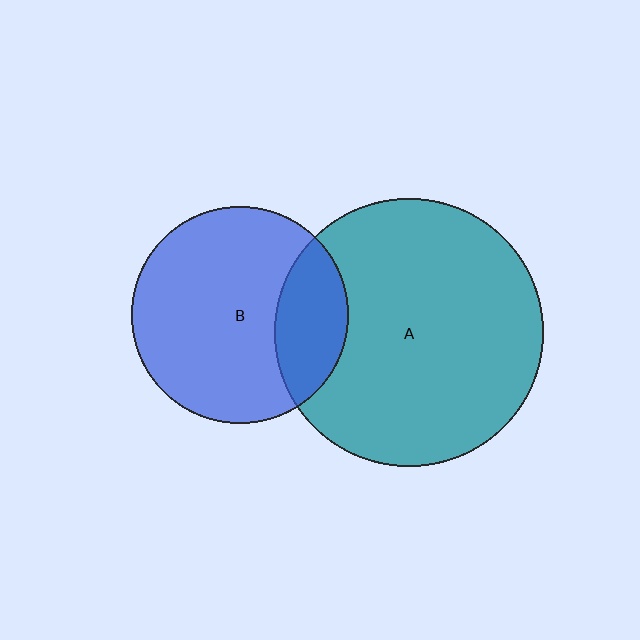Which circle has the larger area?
Circle A (teal).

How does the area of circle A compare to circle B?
Approximately 1.5 times.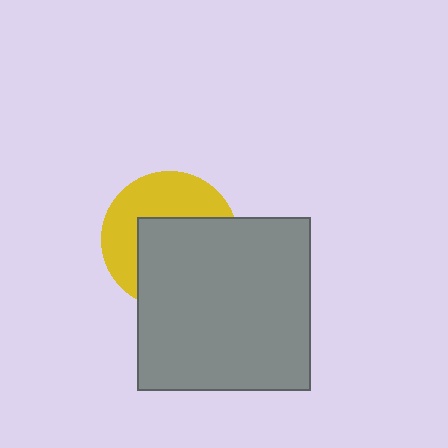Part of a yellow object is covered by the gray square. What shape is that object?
It is a circle.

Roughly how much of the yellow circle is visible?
About half of it is visible (roughly 46%).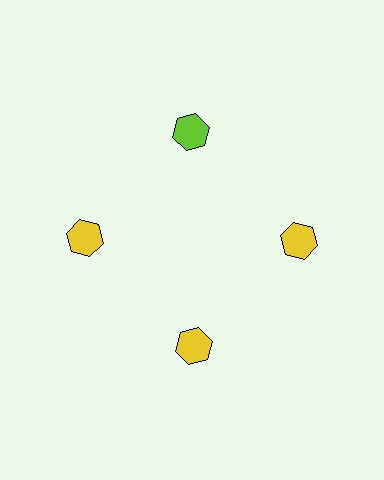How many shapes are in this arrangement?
There are 4 shapes arranged in a ring pattern.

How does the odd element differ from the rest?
It has a different color: lime instead of yellow.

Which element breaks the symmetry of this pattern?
The lime hexagon at roughly the 12 o'clock position breaks the symmetry. All other shapes are yellow hexagons.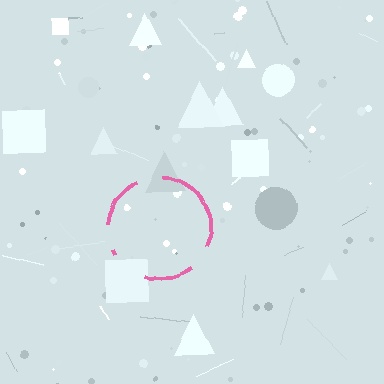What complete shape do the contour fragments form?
The contour fragments form a circle.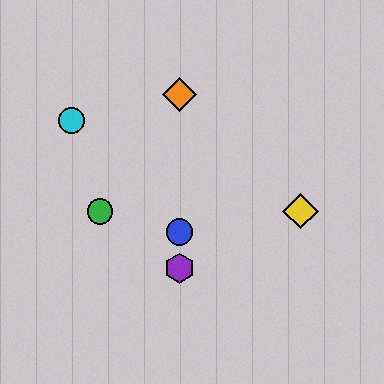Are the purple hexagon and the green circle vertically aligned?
No, the purple hexagon is at x≈179 and the green circle is at x≈100.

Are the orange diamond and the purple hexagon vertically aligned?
Yes, both are at x≈179.